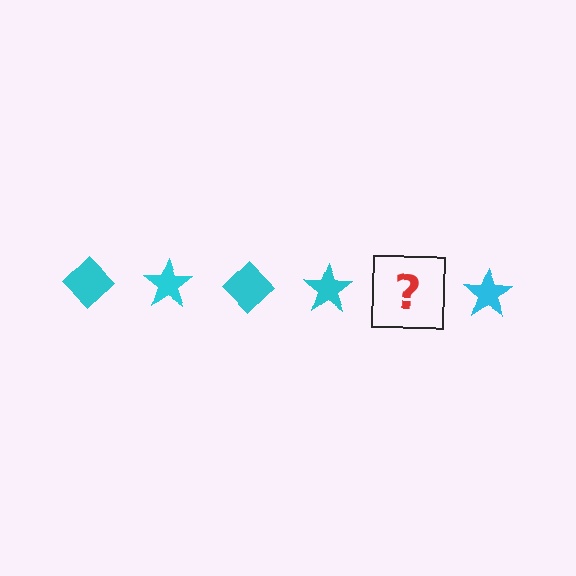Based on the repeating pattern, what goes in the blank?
The blank should be a cyan diamond.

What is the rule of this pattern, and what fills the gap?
The rule is that the pattern cycles through diamond, star shapes in cyan. The gap should be filled with a cyan diamond.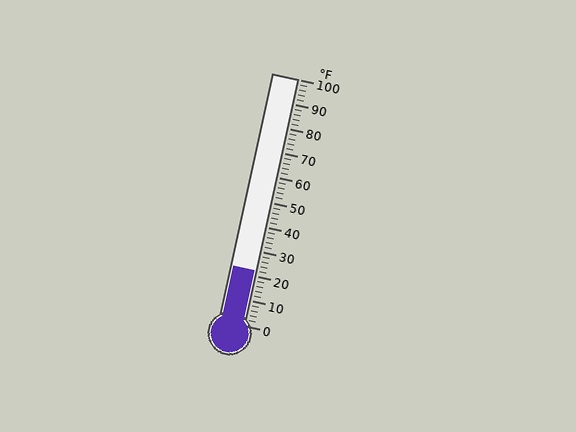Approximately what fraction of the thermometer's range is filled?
The thermometer is filled to approximately 20% of its range.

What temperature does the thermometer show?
The thermometer shows approximately 22°F.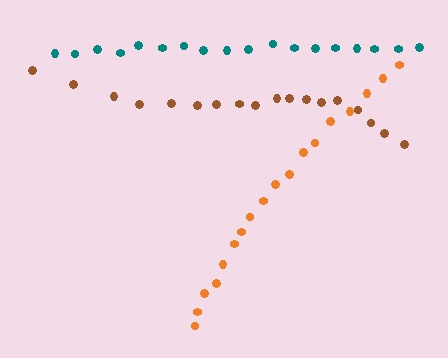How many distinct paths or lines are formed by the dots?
There are 3 distinct paths.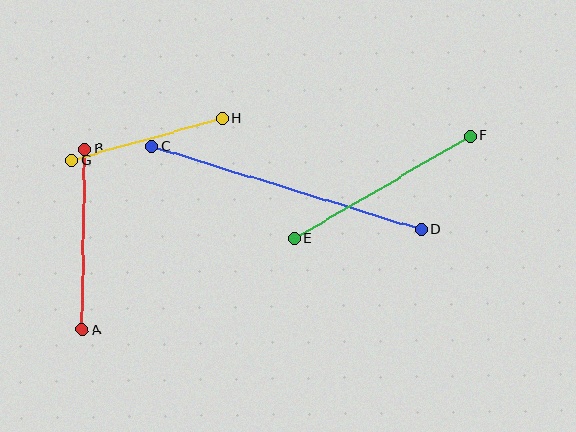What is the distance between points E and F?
The distance is approximately 203 pixels.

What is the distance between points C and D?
The distance is approximately 283 pixels.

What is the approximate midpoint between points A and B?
The midpoint is at approximately (84, 239) pixels.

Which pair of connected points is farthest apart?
Points C and D are farthest apart.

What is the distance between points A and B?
The distance is approximately 181 pixels.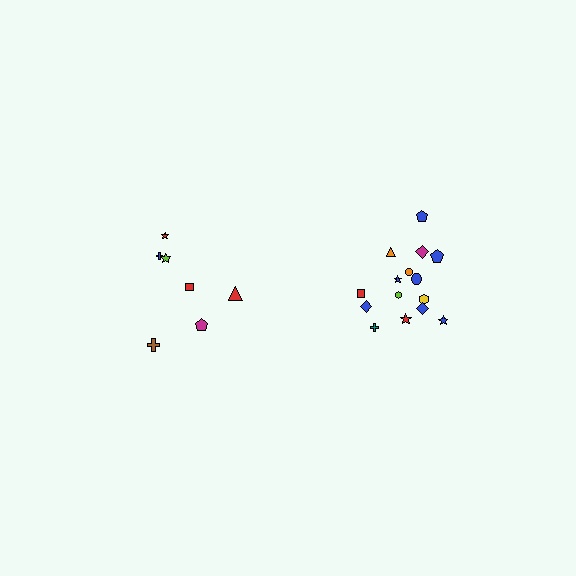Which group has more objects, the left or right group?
The right group.